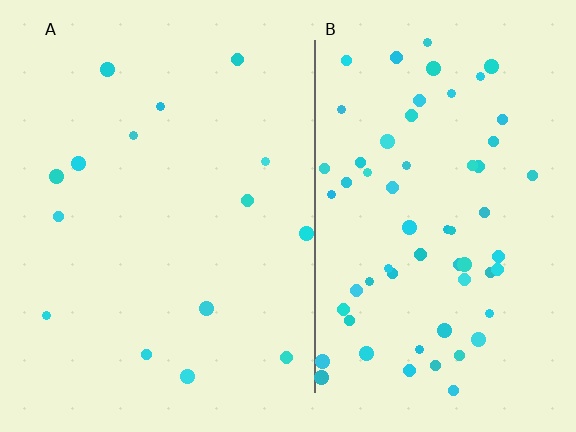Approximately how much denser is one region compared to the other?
Approximately 4.2× — region B over region A.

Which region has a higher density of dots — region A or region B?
B (the right).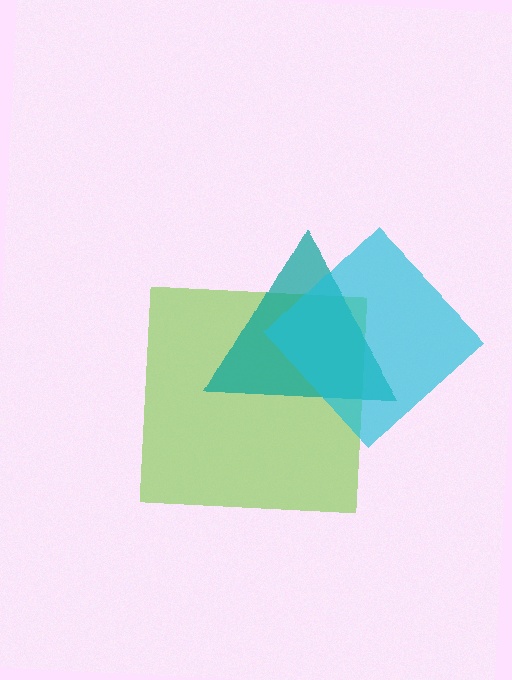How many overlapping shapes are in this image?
There are 3 overlapping shapes in the image.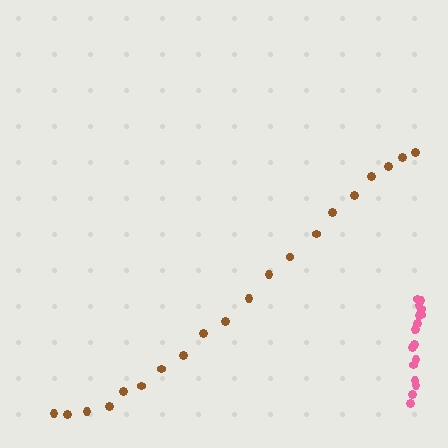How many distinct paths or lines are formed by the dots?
There are 2 distinct paths.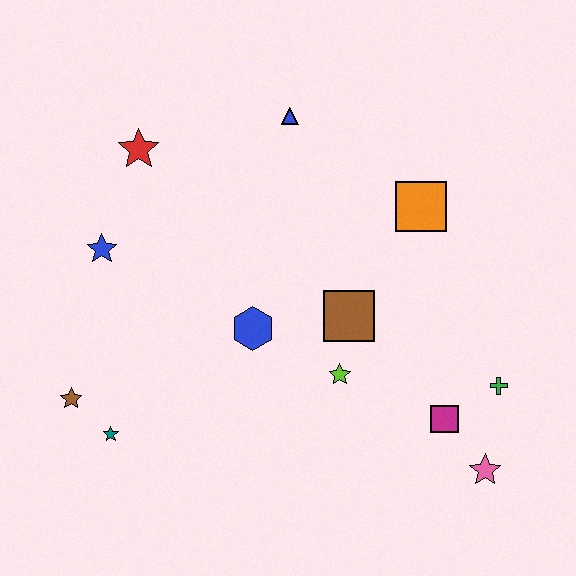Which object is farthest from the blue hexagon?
The pink star is farthest from the blue hexagon.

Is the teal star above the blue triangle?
No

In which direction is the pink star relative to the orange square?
The pink star is below the orange square.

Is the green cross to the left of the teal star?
No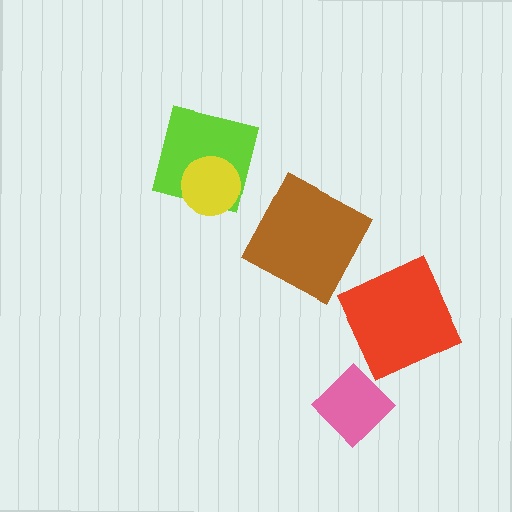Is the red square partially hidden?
No, no other shape covers it.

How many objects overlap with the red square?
0 objects overlap with the red square.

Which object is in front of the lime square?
The yellow circle is in front of the lime square.